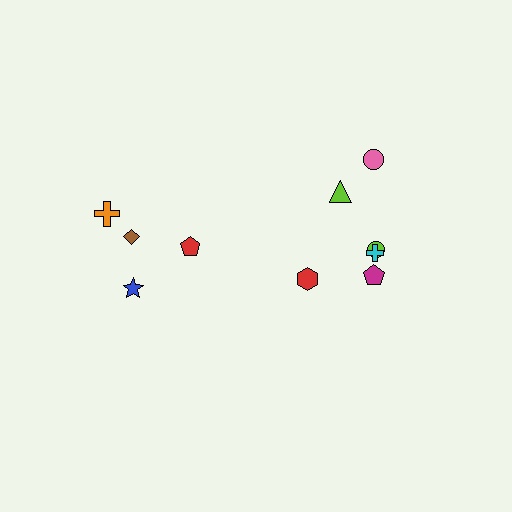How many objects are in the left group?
There are 4 objects.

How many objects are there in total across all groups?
There are 10 objects.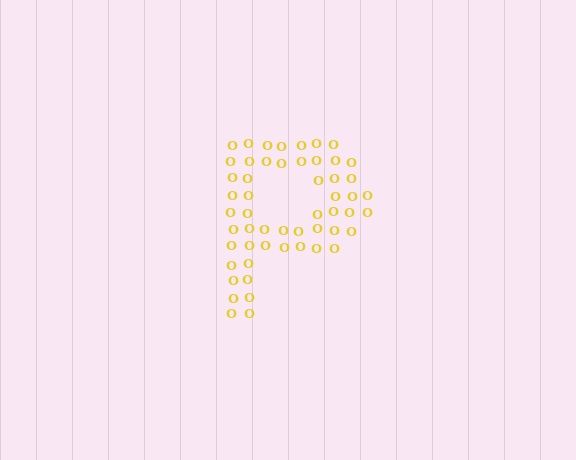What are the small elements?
The small elements are letter O's.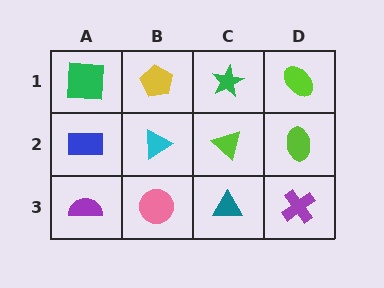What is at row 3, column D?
A purple cross.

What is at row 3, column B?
A pink circle.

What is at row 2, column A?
A blue rectangle.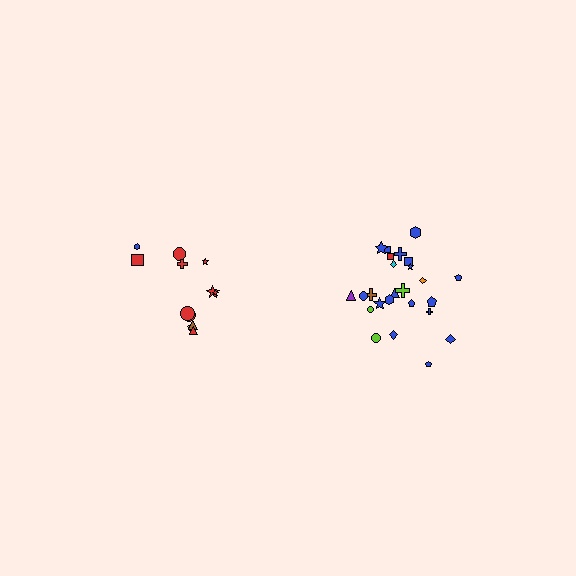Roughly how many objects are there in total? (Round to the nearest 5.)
Roughly 35 objects in total.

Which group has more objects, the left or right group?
The right group.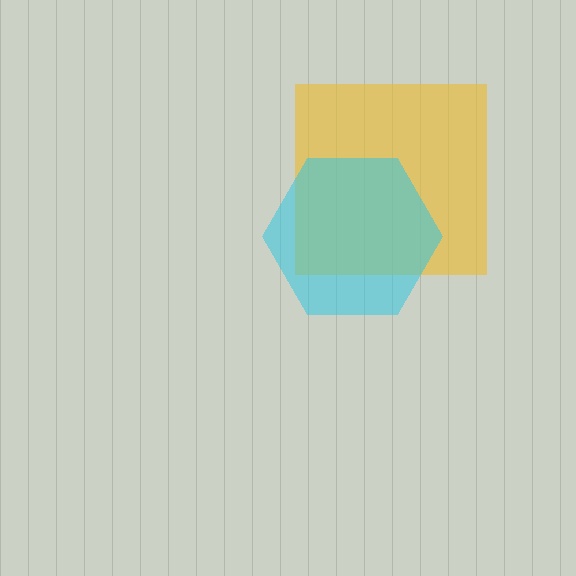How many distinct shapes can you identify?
There are 2 distinct shapes: a yellow square, a cyan hexagon.